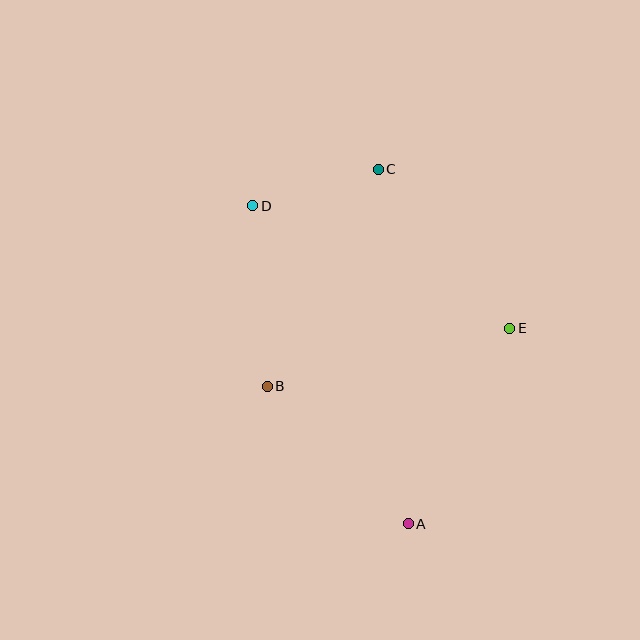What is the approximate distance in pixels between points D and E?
The distance between D and E is approximately 285 pixels.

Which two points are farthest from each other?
Points A and C are farthest from each other.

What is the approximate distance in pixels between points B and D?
The distance between B and D is approximately 181 pixels.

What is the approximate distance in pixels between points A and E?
The distance between A and E is approximately 220 pixels.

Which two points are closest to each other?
Points C and D are closest to each other.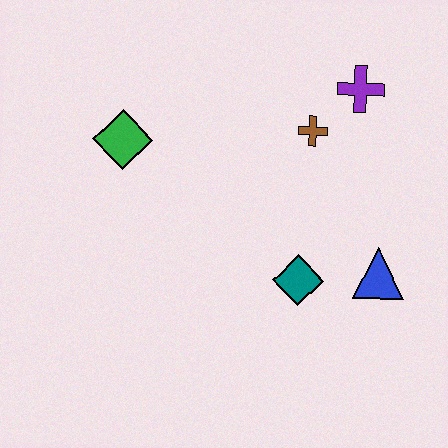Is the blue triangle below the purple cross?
Yes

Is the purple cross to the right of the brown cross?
Yes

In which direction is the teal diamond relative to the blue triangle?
The teal diamond is to the left of the blue triangle.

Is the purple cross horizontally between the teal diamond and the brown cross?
No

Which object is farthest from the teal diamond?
The green diamond is farthest from the teal diamond.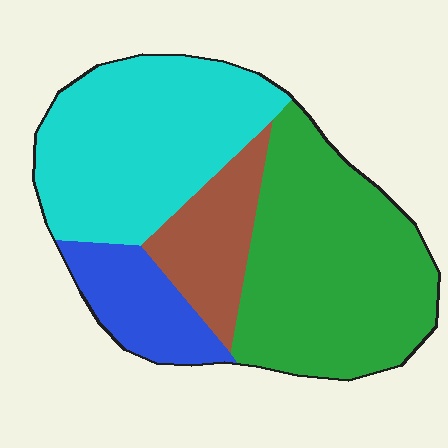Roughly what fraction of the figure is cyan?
Cyan takes up between a quarter and a half of the figure.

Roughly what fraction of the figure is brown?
Brown covers about 15% of the figure.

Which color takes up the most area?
Green, at roughly 40%.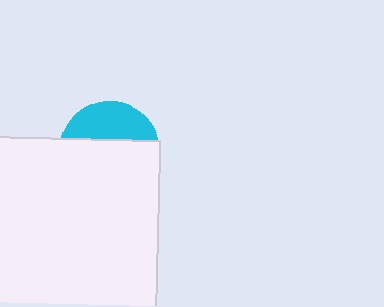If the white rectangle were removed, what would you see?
You would see the complete cyan circle.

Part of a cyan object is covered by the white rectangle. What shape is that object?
It is a circle.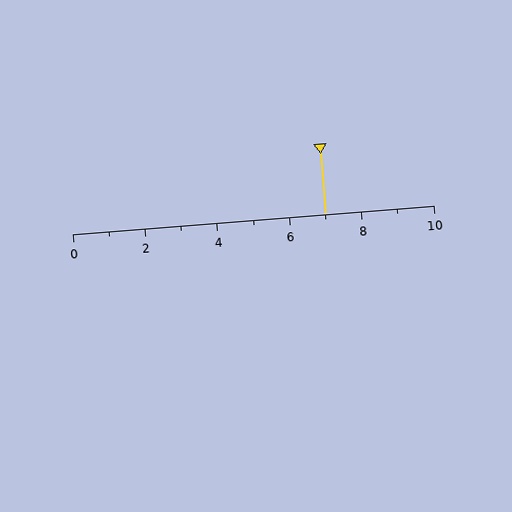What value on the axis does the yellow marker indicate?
The marker indicates approximately 7.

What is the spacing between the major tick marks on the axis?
The major ticks are spaced 2 apart.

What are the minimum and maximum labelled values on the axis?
The axis runs from 0 to 10.